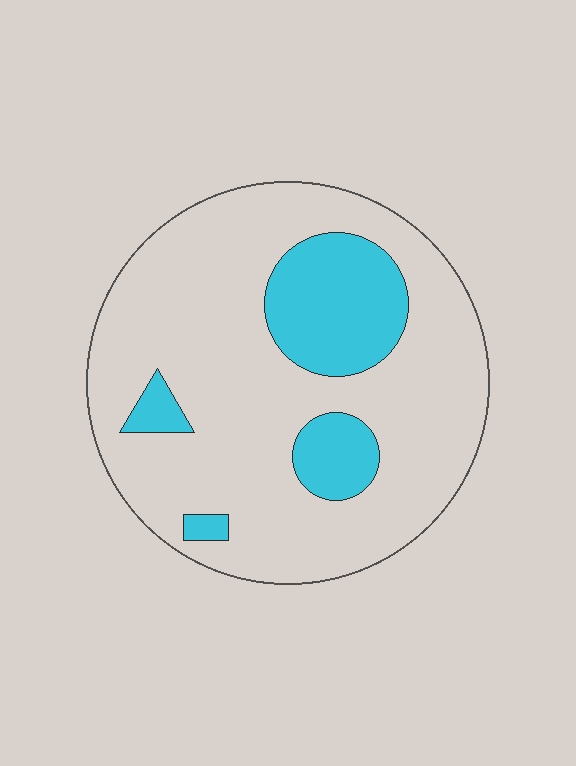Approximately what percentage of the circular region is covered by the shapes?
Approximately 20%.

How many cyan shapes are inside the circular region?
4.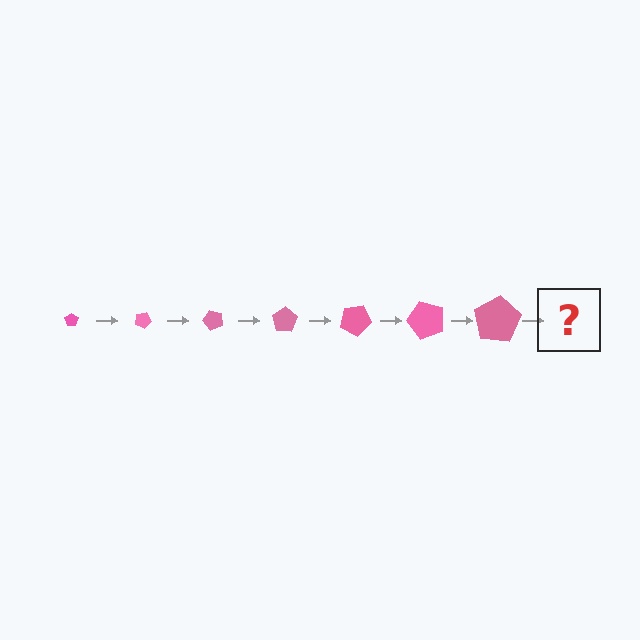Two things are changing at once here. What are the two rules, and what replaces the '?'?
The two rules are that the pentagon grows larger each step and it rotates 25 degrees each step. The '?' should be a pentagon, larger than the previous one and rotated 175 degrees from the start.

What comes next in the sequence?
The next element should be a pentagon, larger than the previous one and rotated 175 degrees from the start.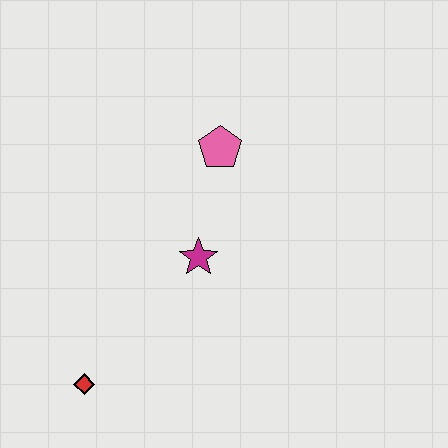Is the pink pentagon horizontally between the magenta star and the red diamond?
No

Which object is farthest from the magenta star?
The red diamond is farthest from the magenta star.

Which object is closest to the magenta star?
The pink pentagon is closest to the magenta star.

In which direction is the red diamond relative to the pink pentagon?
The red diamond is below the pink pentagon.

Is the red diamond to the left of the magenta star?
Yes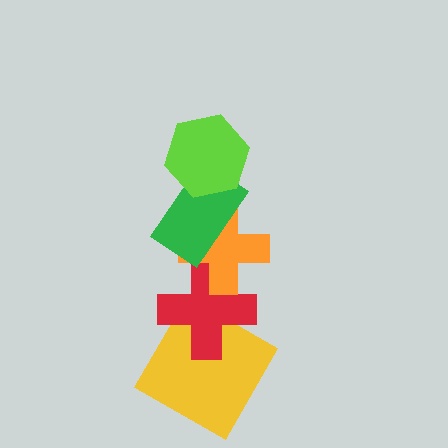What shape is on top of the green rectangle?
The lime hexagon is on top of the green rectangle.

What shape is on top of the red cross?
The orange cross is on top of the red cross.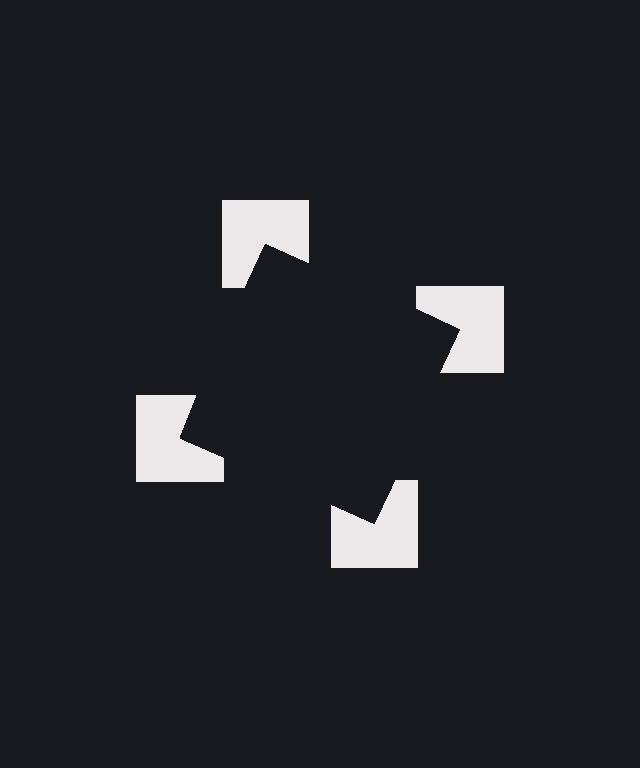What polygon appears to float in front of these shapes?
An illusory square — its edges are inferred from the aligned wedge cuts in the notched squares, not physically drawn.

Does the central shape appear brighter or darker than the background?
It typically appears slightly darker than the background, even though no actual brightness change is drawn.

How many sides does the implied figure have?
4 sides.